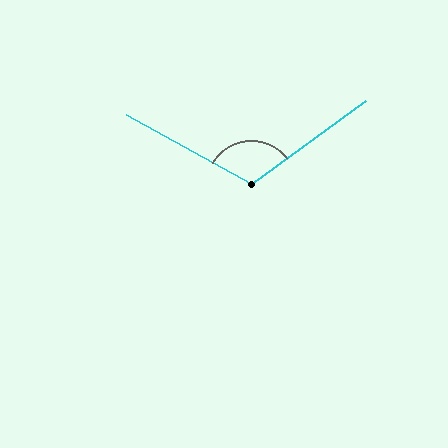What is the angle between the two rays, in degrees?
Approximately 115 degrees.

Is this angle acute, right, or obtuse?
It is obtuse.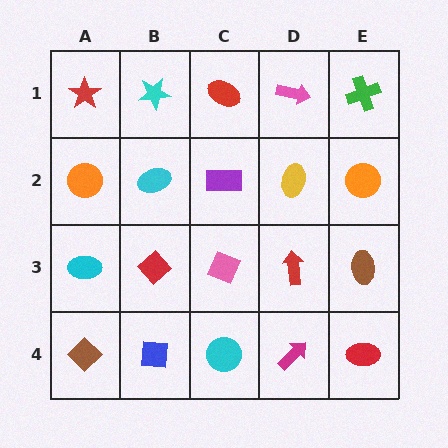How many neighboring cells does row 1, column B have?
3.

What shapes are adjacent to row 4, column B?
A red diamond (row 3, column B), a brown diamond (row 4, column A), a cyan circle (row 4, column C).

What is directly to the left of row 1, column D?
A red ellipse.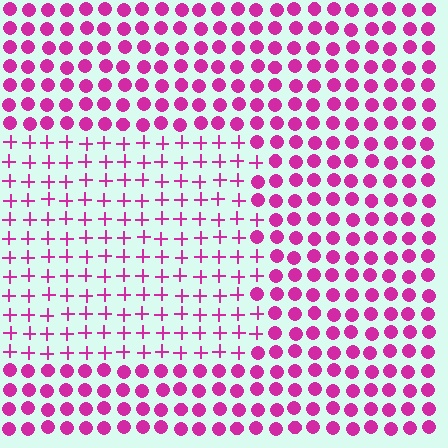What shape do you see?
I see a rectangle.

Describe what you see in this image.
The image is filled with small magenta elements arranged in a uniform grid. A rectangle-shaped region contains plus signs, while the surrounding area contains circles. The boundary is defined purely by the change in element shape.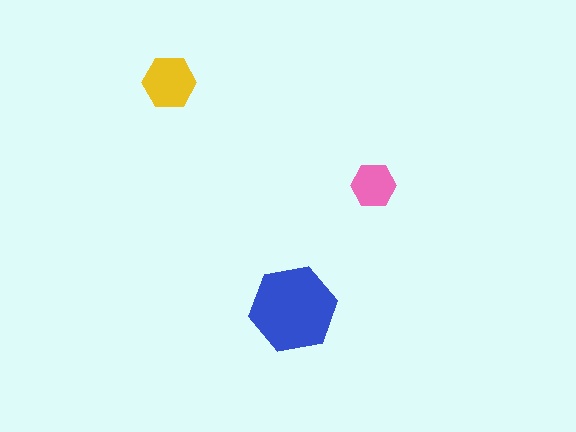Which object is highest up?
The yellow hexagon is topmost.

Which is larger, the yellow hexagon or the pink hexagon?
The yellow one.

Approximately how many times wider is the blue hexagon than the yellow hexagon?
About 1.5 times wider.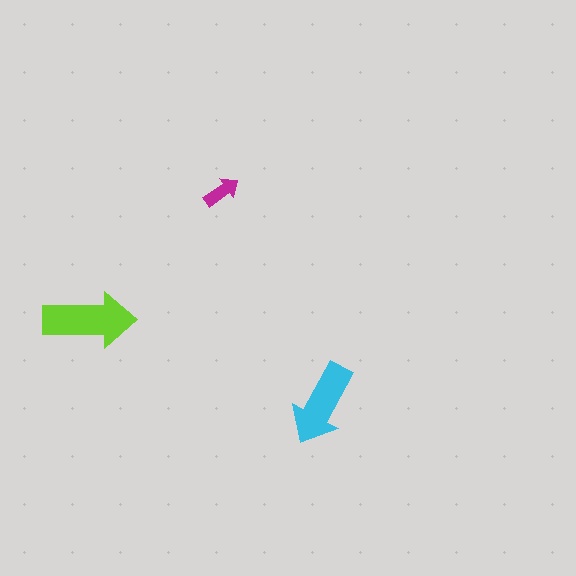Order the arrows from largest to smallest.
the lime one, the cyan one, the magenta one.